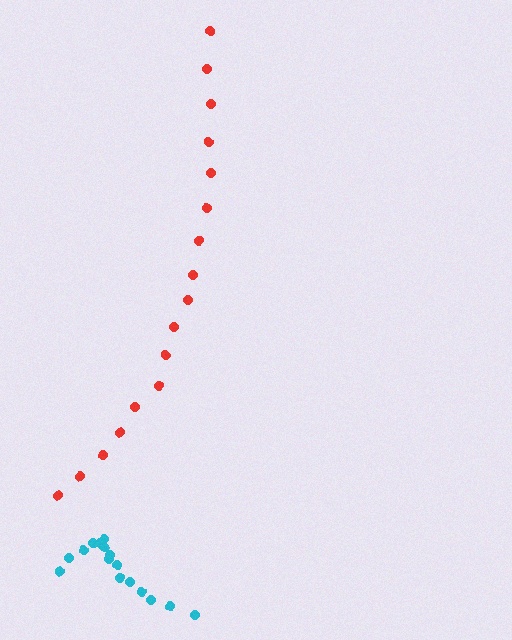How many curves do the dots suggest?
There are 2 distinct paths.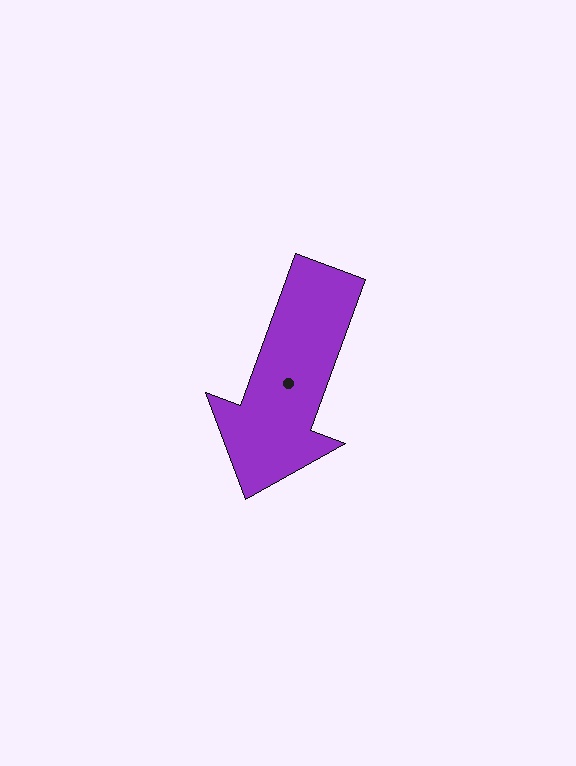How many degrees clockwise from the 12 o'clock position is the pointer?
Approximately 200 degrees.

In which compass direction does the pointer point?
South.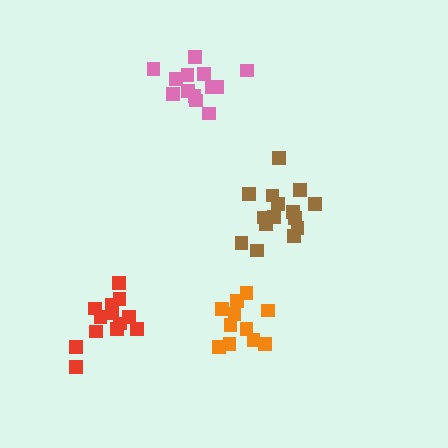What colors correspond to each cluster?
The clusters are colored: pink, red, brown, orange.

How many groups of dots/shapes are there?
There are 4 groups.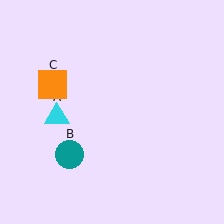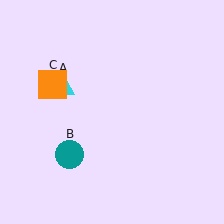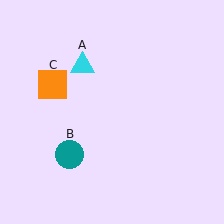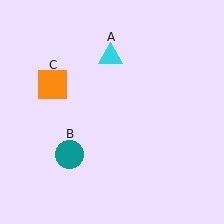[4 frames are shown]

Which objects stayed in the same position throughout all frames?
Teal circle (object B) and orange square (object C) remained stationary.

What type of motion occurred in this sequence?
The cyan triangle (object A) rotated clockwise around the center of the scene.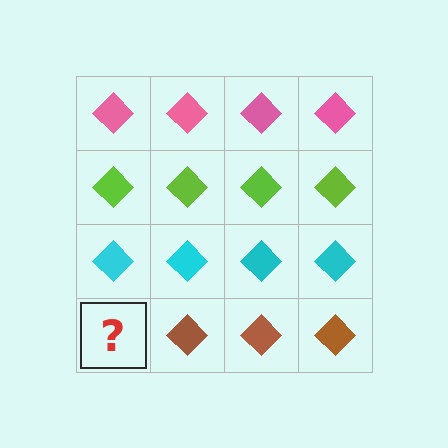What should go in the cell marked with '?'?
The missing cell should contain a brown diamond.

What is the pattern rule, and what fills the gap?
The rule is that each row has a consistent color. The gap should be filled with a brown diamond.